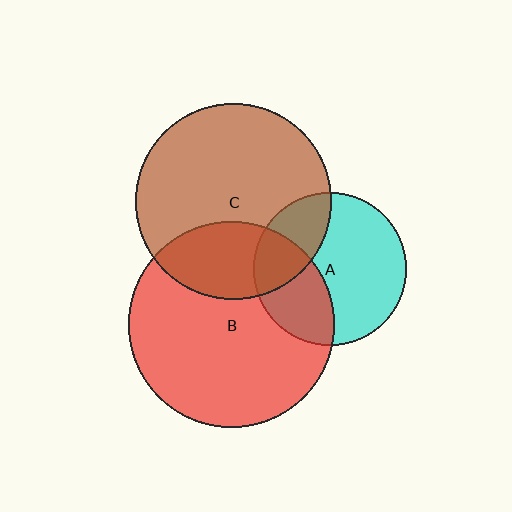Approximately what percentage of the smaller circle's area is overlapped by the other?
Approximately 35%.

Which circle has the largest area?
Circle B (red).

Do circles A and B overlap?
Yes.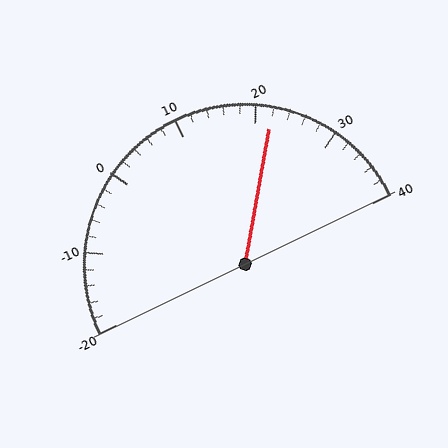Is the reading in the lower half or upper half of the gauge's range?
The reading is in the upper half of the range (-20 to 40).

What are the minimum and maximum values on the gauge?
The gauge ranges from -20 to 40.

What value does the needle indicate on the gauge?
The needle indicates approximately 22.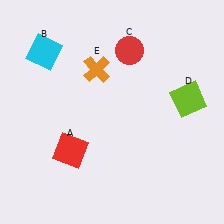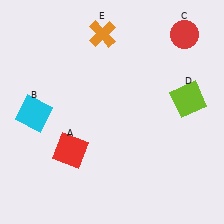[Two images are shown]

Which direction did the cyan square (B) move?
The cyan square (B) moved down.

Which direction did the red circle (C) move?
The red circle (C) moved right.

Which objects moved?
The objects that moved are: the cyan square (B), the red circle (C), the orange cross (E).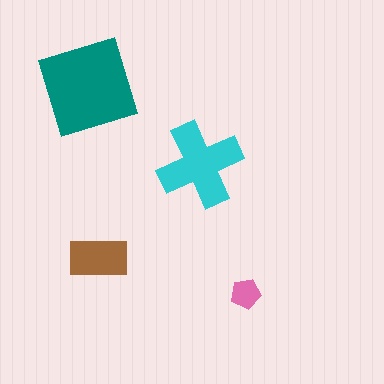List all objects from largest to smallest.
The teal square, the cyan cross, the brown rectangle, the pink pentagon.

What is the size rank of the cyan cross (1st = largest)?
2nd.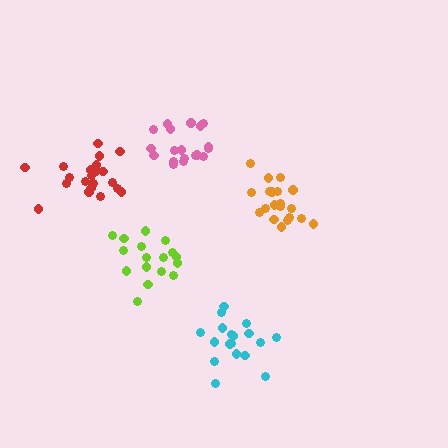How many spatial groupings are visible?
There are 5 spatial groupings.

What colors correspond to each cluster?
The clusters are colored: cyan, orange, pink, lime, red.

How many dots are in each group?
Group 1: 19 dots, Group 2: 20 dots, Group 3: 20 dots, Group 4: 17 dots, Group 5: 21 dots (97 total).